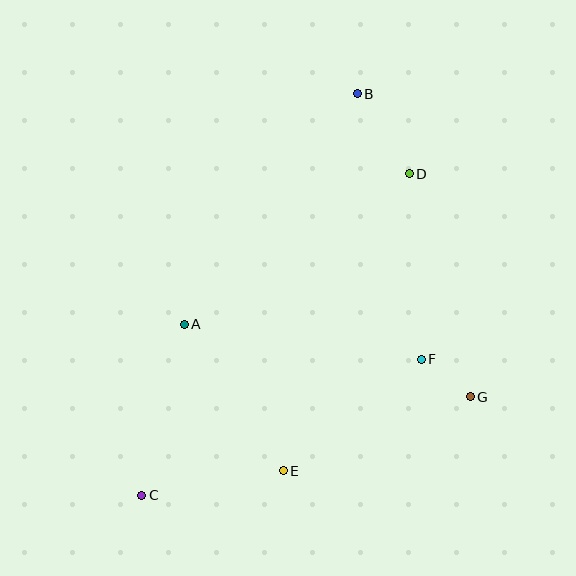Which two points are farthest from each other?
Points B and C are farthest from each other.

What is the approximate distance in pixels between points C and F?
The distance between C and F is approximately 311 pixels.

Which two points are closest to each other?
Points F and G are closest to each other.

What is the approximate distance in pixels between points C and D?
The distance between C and D is approximately 418 pixels.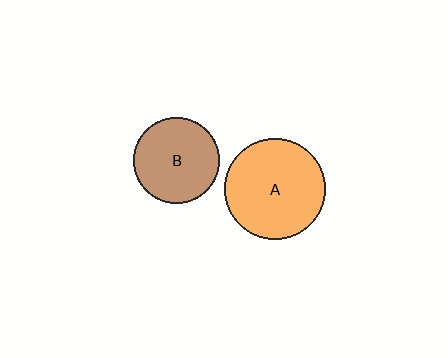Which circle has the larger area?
Circle A (orange).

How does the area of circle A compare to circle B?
Approximately 1.4 times.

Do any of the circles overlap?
No, none of the circles overlap.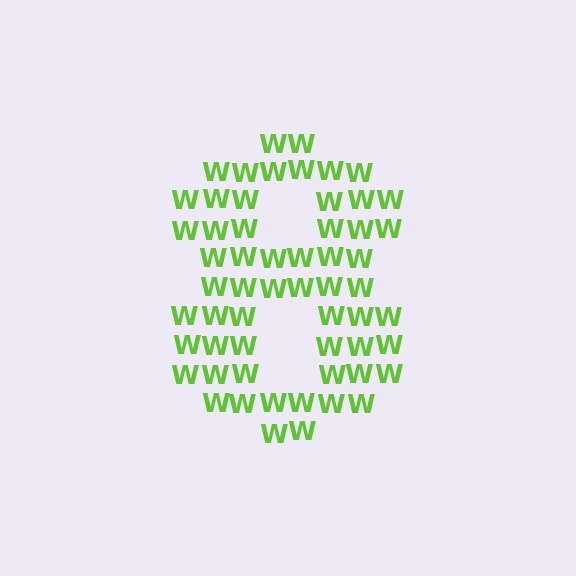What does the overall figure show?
The overall figure shows the digit 8.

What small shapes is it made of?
It is made of small letter W's.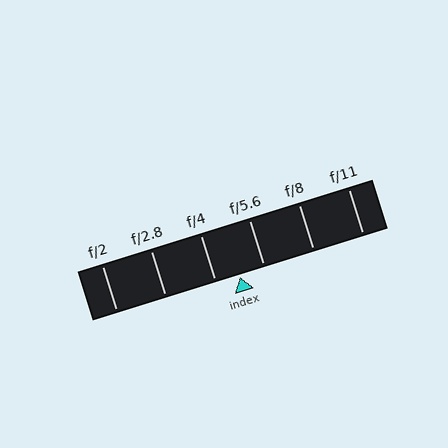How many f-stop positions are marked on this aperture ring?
There are 6 f-stop positions marked.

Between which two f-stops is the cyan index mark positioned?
The index mark is between f/4 and f/5.6.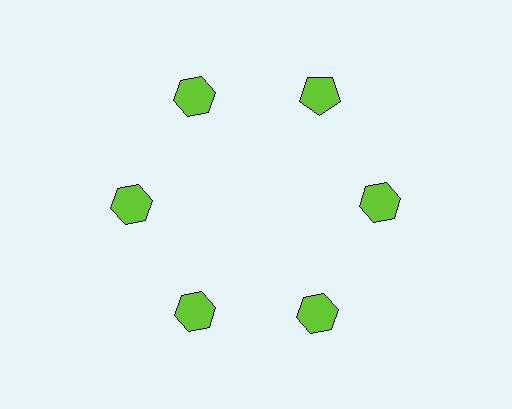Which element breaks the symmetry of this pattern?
The lime pentagon at roughly the 1 o'clock position breaks the symmetry. All other shapes are lime hexagons.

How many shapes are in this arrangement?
There are 6 shapes arranged in a ring pattern.